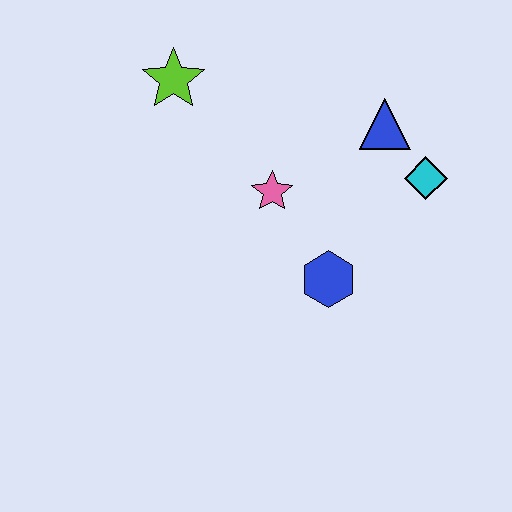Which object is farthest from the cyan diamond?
The lime star is farthest from the cyan diamond.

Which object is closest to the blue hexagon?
The pink star is closest to the blue hexagon.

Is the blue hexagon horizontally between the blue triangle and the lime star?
Yes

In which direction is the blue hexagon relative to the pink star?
The blue hexagon is below the pink star.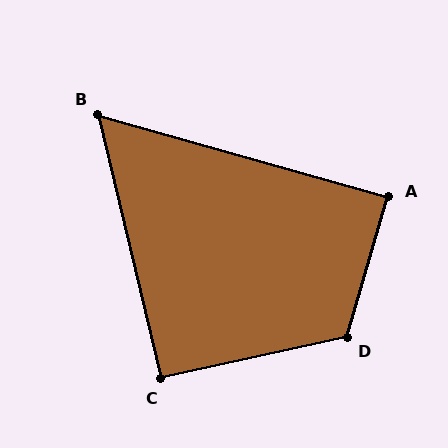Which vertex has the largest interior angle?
D, at approximately 119 degrees.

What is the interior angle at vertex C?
Approximately 91 degrees (approximately right).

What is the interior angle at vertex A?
Approximately 89 degrees (approximately right).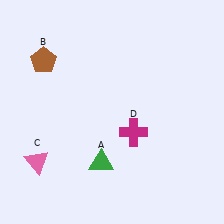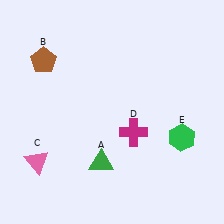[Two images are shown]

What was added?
A green hexagon (E) was added in Image 2.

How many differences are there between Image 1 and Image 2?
There is 1 difference between the two images.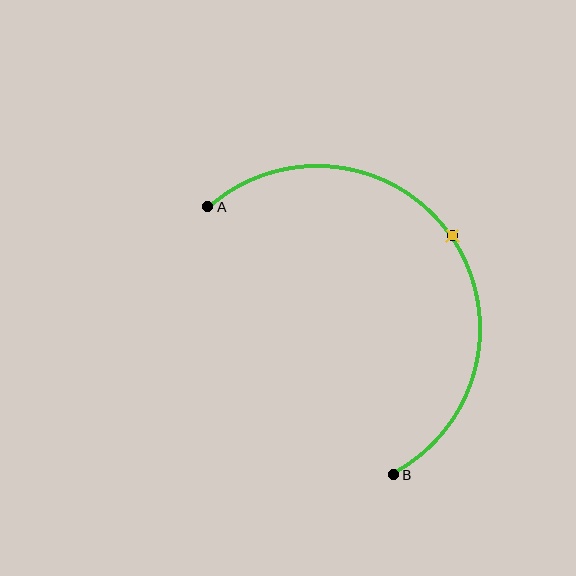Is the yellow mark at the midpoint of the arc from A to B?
Yes. The yellow mark lies on the arc at equal arc-length from both A and B — it is the arc midpoint.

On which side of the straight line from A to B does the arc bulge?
The arc bulges above and to the right of the straight line connecting A and B.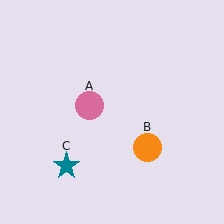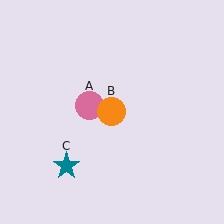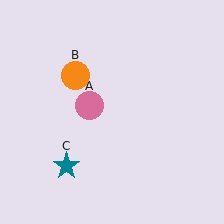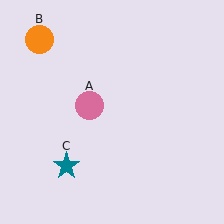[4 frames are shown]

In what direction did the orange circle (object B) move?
The orange circle (object B) moved up and to the left.